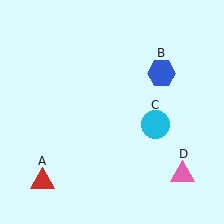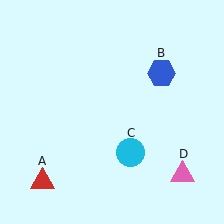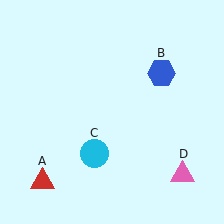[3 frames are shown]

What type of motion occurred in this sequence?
The cyan circle (object C) rotated clockwise around the center of the scene.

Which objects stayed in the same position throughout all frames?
Red triangle (object A) and blue hexagon (object B) and pink triangle (object D) remained stationary.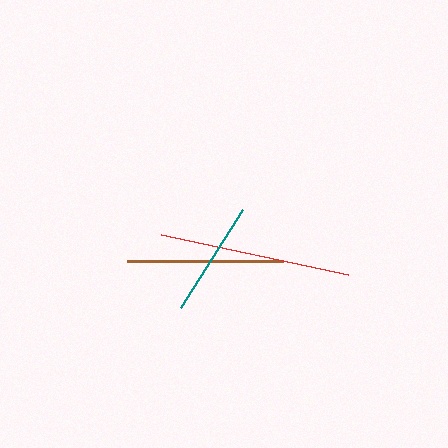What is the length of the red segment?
The red segment is approximately 191 pixels long.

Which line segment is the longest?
The red line is the longest at approximately 191 pixels.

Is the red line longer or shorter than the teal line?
The red line is longer than the teal line.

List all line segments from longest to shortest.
From longest to shortest: red, brown, teal.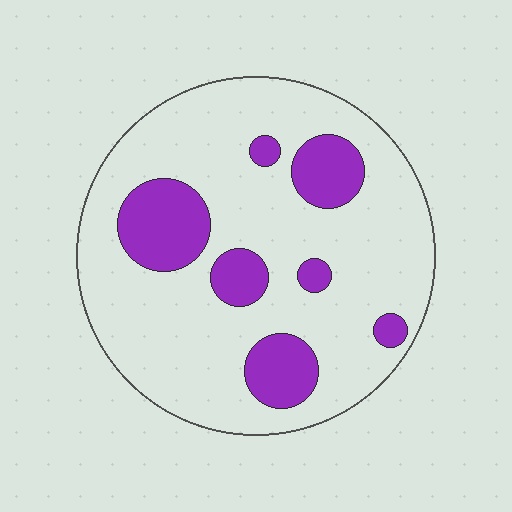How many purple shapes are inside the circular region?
7.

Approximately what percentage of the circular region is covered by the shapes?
Approximately 20%.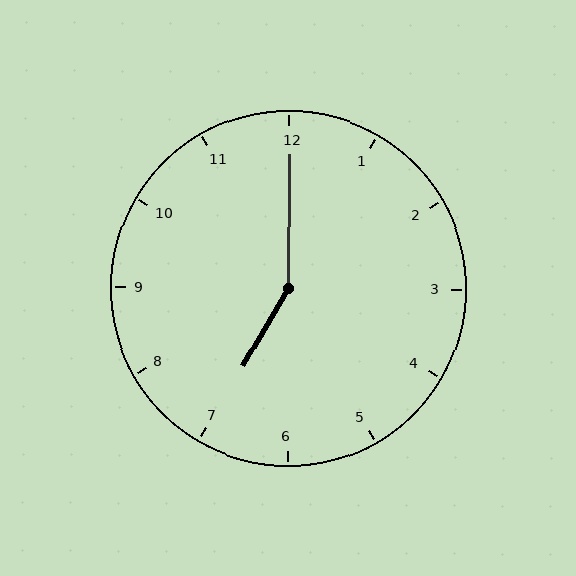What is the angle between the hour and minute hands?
Approximately 150 degrees.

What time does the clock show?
7:00.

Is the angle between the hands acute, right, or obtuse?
It is obtuse.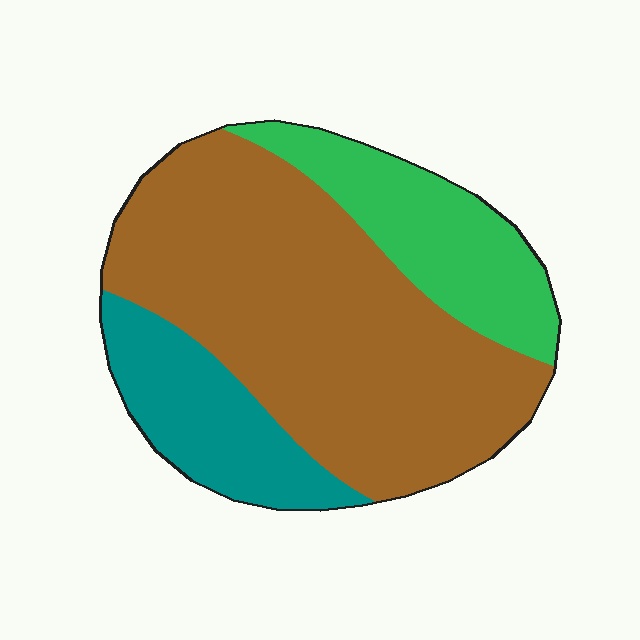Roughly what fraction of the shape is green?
Green takes up about one fifth (1/5) of the shape.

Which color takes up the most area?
Brown, at roughly 60%.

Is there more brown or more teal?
Brown.